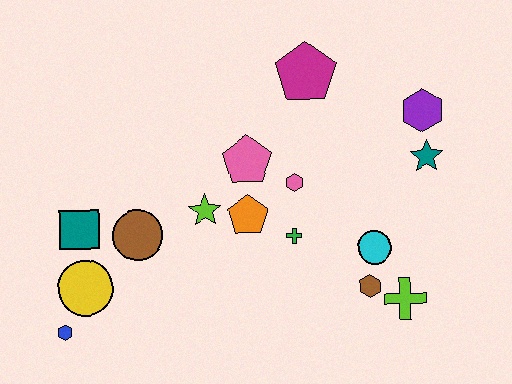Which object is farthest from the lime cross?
The blue hexagon is farthest from the lime cross.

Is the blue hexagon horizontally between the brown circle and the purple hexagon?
No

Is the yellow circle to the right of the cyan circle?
No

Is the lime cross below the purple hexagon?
Yes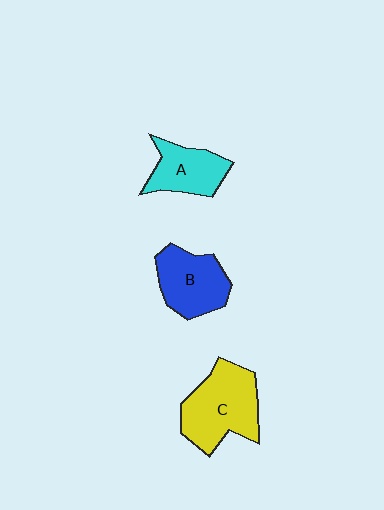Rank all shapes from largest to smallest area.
From largest to smallest: C (yellow), B (blue), A (cyan).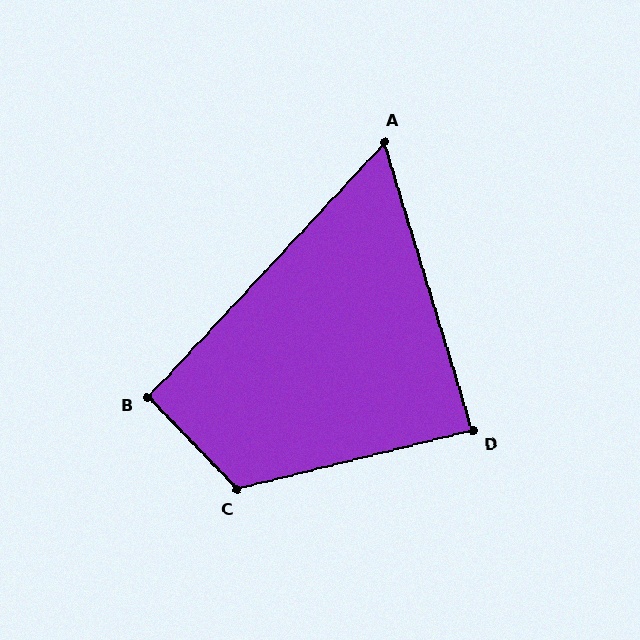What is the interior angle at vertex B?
Approximately 93 degrees (approximately right).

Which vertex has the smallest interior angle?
A, at approximately 60 degrees.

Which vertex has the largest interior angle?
C, at approximately 120 degrees.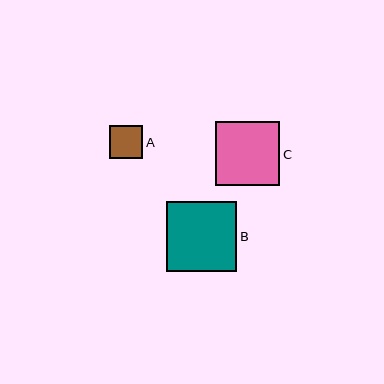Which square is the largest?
Square B is the largest with a size of approximately 70 pixels.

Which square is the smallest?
Square A is the smallest with a size of approximately 33 pixels.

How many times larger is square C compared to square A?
Square C is approximately 1.9 times the size of square A.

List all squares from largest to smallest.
From largest to smallest: B, C, A.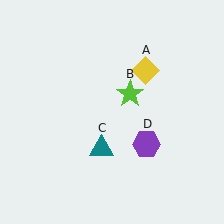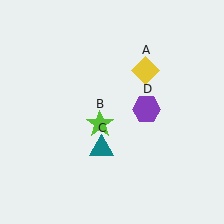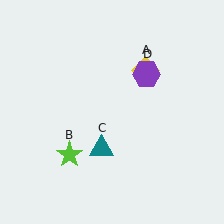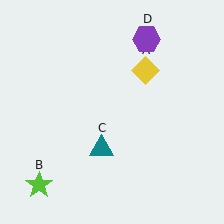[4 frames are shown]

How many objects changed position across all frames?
2 objects changed position: lime star (object B), purple hexagon (object D).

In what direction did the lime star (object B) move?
The lime star (object B) moved down and to the left.